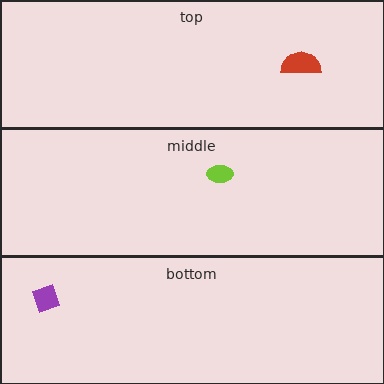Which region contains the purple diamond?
The bottom region.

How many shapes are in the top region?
1.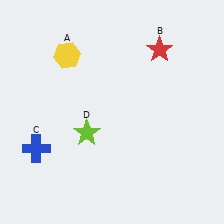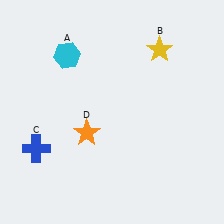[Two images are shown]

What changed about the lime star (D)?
In Image 1, D is lime. In Image 2, it changed to orange.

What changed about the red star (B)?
In Image 1, B is red. In Image 2, it changed to yellow.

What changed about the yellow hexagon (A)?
In Image 1, A is yellow. In Image 2, it changed to cyan.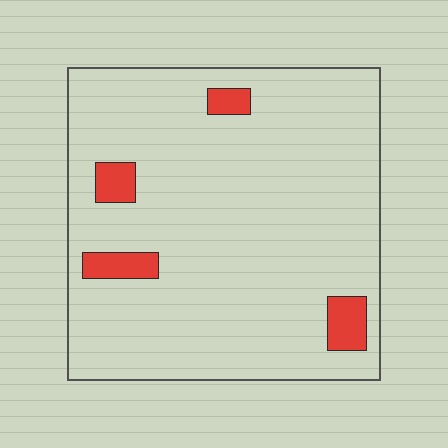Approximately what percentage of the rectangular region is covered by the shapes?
Approximately 5%.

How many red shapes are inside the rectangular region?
4.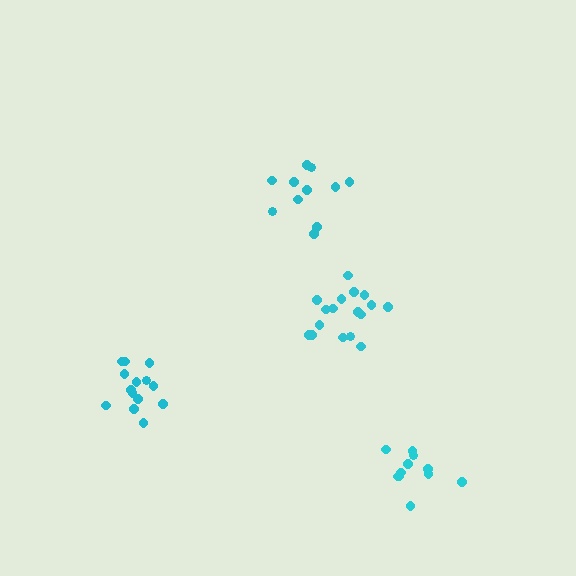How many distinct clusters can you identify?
There are 4 distinct clusters.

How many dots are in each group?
Group 1: 14 dots, Group 2: 11 dots, Group 3: 17 dots, Group 4: 11 dots (53 total).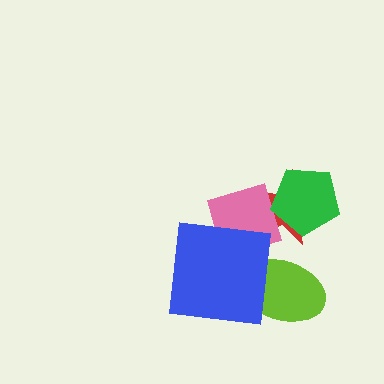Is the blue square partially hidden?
No, no other shape covers it.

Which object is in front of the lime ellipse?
The blue square is in front of the lime ellipse.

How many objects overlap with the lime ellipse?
1 object overlaps with the lime ellipse.